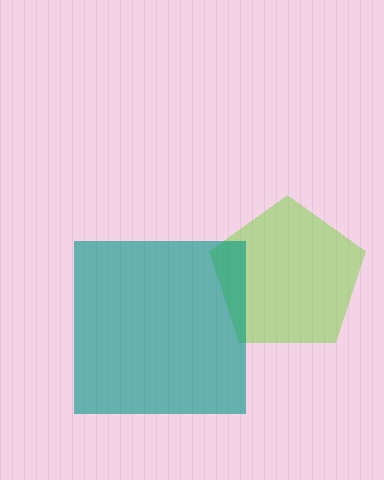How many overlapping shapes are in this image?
There are 2 overlapping shapes in the image.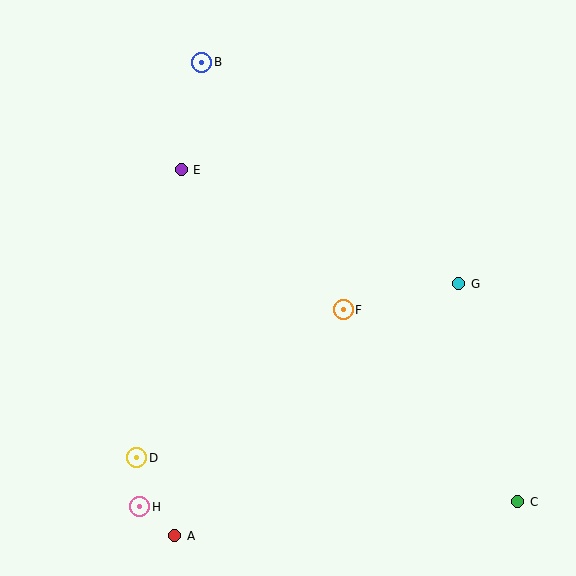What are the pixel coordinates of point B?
Point B is at (202, 62).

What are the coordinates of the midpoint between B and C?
The midpoint between B and C is at (360, 282).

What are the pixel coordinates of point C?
Point C is at (518, 502).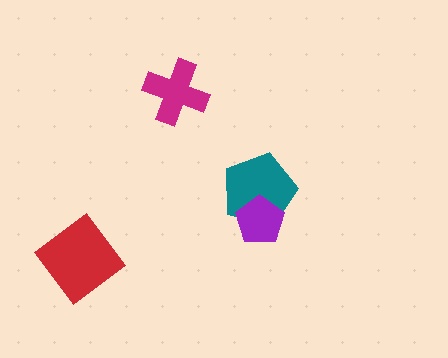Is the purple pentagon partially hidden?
No, no other shape covers it.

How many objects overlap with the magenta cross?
0 objects overlap with the magenta cross.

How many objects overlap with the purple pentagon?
1 object overlaps with the purple pentagon.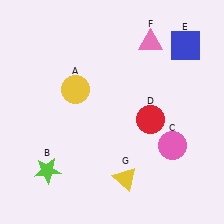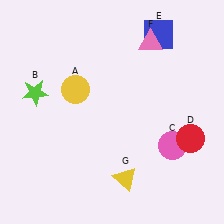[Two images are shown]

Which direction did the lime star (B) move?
The lime star (B) moved up.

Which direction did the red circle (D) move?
The red circle (D) moved right.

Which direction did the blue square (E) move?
The blue square (E) moved left.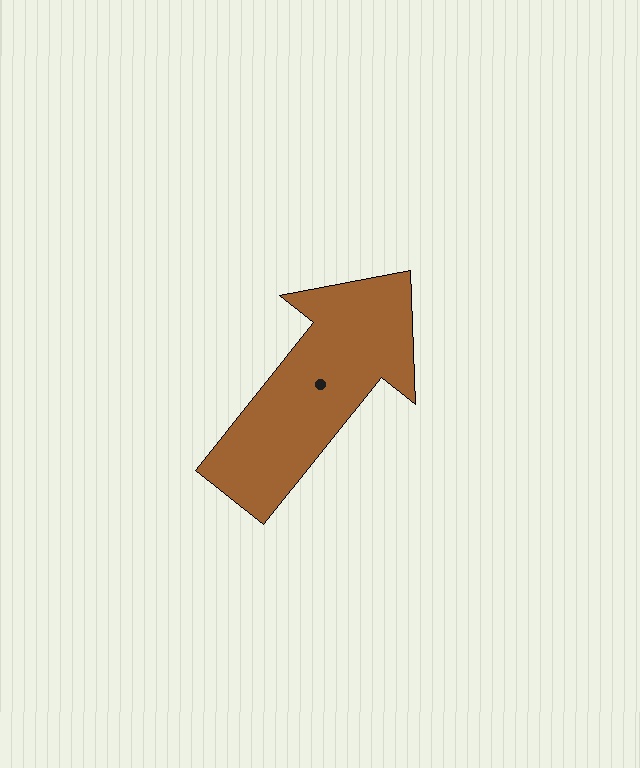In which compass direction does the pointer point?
Northeast.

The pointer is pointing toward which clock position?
Roughly 1 o'clock.